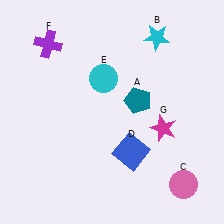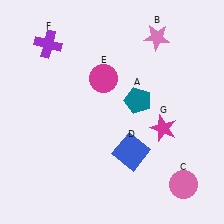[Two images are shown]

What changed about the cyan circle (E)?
In Image 1, E is cyan. In Image 2, it changed to magenta.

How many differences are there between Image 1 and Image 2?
There are 2 differences between the two images.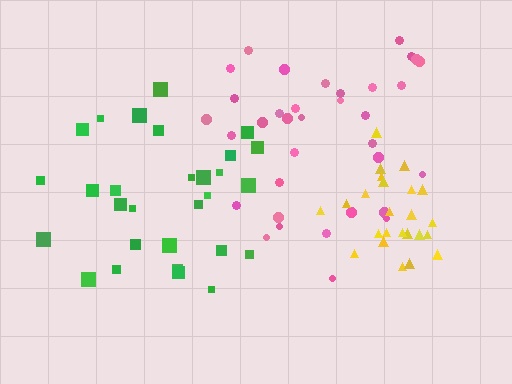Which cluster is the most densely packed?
Yellow.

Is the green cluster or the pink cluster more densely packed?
Pink.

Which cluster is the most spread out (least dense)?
Green.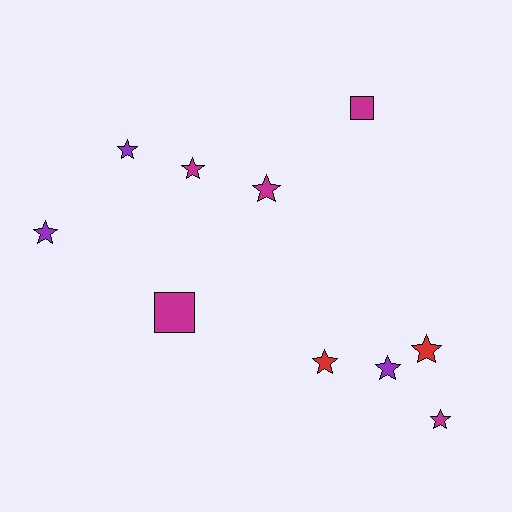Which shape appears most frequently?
Star, with 8 objects.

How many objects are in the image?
There are 10 objects.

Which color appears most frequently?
Magenta, with 5 objects.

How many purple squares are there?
There are no purple squares.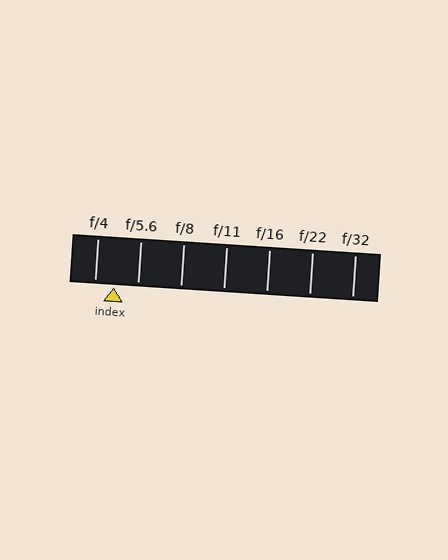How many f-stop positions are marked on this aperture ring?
There are 7 f-stop positions marked.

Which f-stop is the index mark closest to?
The index mark is closest to f/4.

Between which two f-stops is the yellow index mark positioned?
The index mark is between f/4 and f/5.6.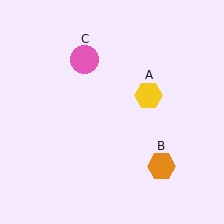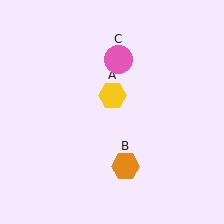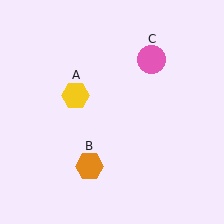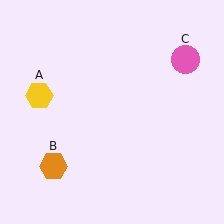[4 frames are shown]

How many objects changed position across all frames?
3 objects changed position: yellow hexagon (object A), orange hexagon (object B), pink circle (object C).